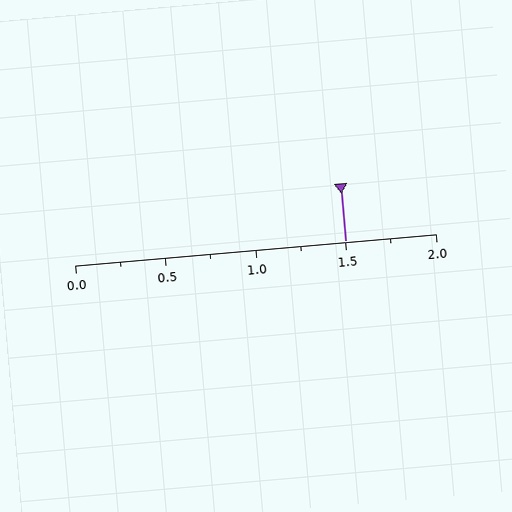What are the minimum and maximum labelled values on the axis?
The axis runs from 0.0 to 2.0.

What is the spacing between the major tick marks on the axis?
The major ticks are spaced 0.5 apart.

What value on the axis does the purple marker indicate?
The marker indicates approximately 1.5.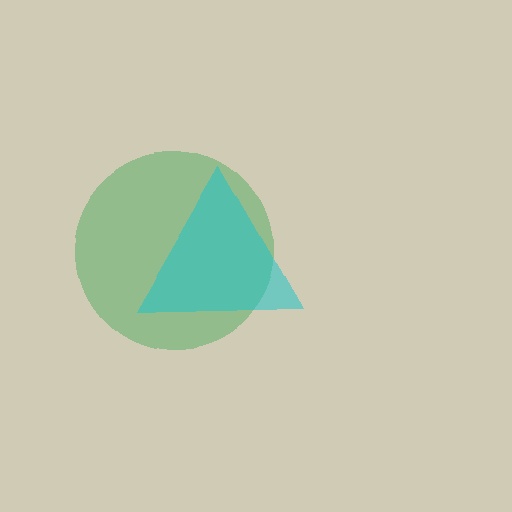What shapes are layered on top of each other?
The layered shapes are: a green circle, a cyan triangle.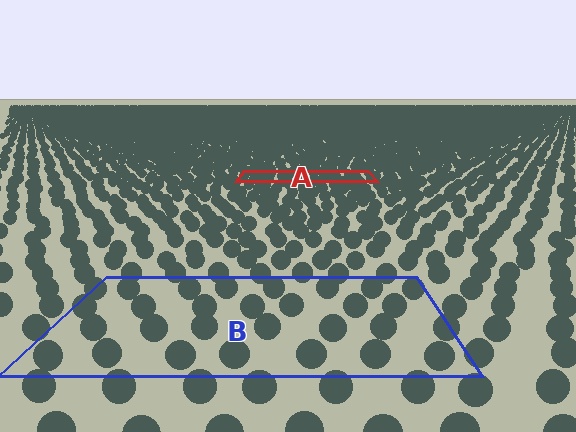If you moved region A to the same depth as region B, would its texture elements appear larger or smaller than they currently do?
They would appear larger. At a closer depth, the same texture elements are projected at a bigger on-screen size.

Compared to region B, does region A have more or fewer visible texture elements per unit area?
Region A has more texture elements per unit area — they are packed more densely because it is farther away.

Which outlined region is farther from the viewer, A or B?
Region A is farther from the viewer — the texture elements inside it appear smaller and more densely packed.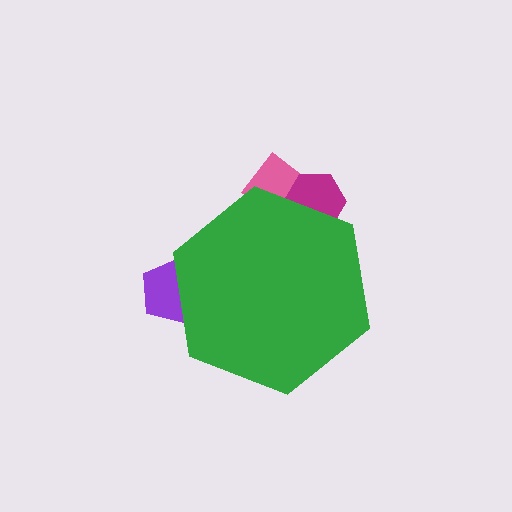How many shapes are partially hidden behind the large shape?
3 shapes are partially hidden.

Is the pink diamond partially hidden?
Yes, the pink diamond is partially hidden behind the green hexagon.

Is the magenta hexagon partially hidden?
Yes, the magenta hexagon is partially hidden behind the green hexagon.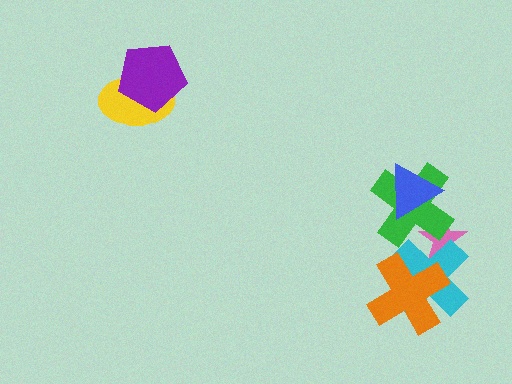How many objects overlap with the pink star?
2 objects overlap with the pink star.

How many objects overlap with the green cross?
3 objects overlap with the green cross.